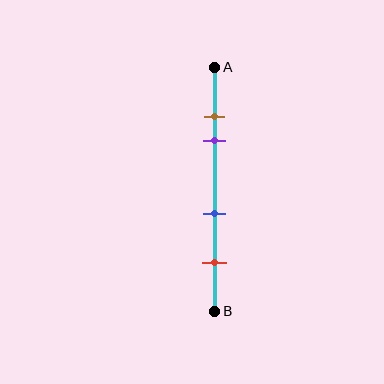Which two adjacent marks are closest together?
The brown and purple marks are the closest adjacent pair.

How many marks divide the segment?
There are 4 marks dividing the segment.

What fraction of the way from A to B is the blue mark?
The blue mark is approximately 60% (0.6) of the way from A to B.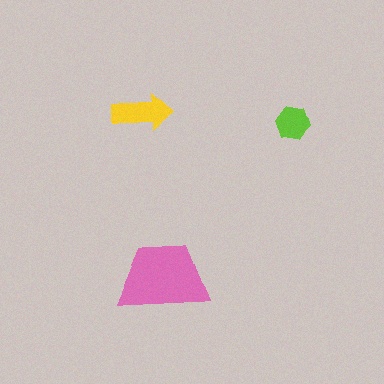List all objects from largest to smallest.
The pink trapezoid, the yellow arrow, the lime hexagon.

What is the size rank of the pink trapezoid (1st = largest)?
1st.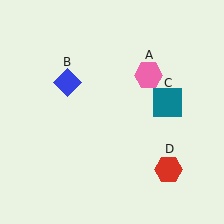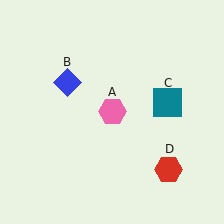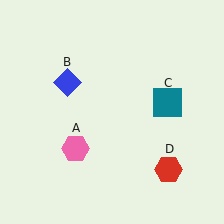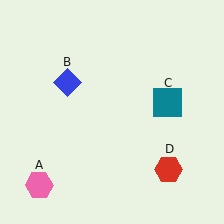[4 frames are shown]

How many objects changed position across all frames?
1 object changed position: pink hexagon (object A).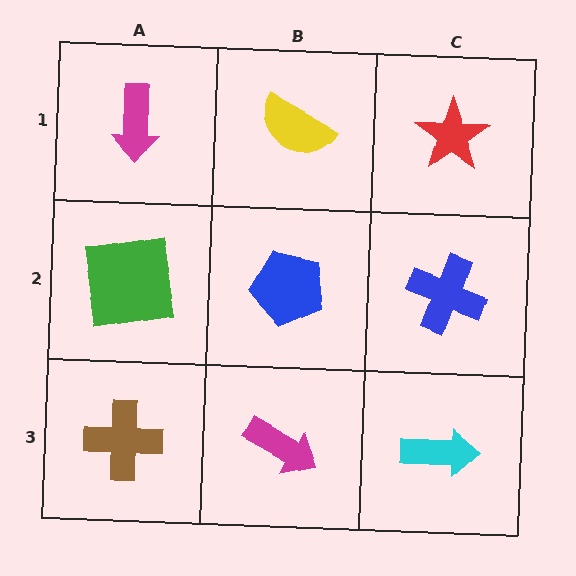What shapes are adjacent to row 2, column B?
A yellow semicircle (row 1, column B), a magenta arrow (row 3, column B), a green square (row 2, column A), a blue cross (row 2, column C).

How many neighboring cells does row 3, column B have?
3.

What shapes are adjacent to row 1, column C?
A blue cross (row 2, column C), a yellow semicircle (row 1, column B).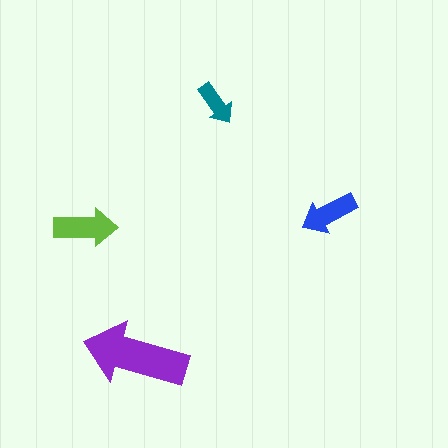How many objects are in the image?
There are 4 objects in the image.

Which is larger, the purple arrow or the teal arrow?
The purple one.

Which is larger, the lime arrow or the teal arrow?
The lime one.